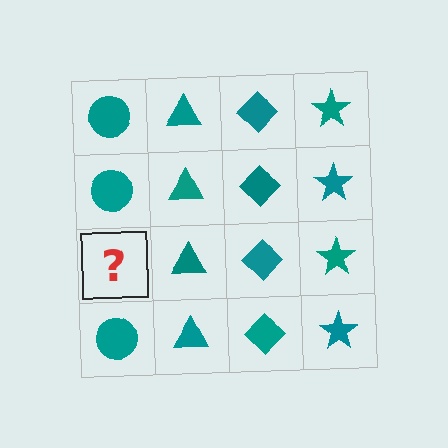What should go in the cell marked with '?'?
The missing cell should contain a teal circle.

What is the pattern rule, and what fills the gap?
The rule is that each column has a consistent shape. The gap should be filled with a teal circle.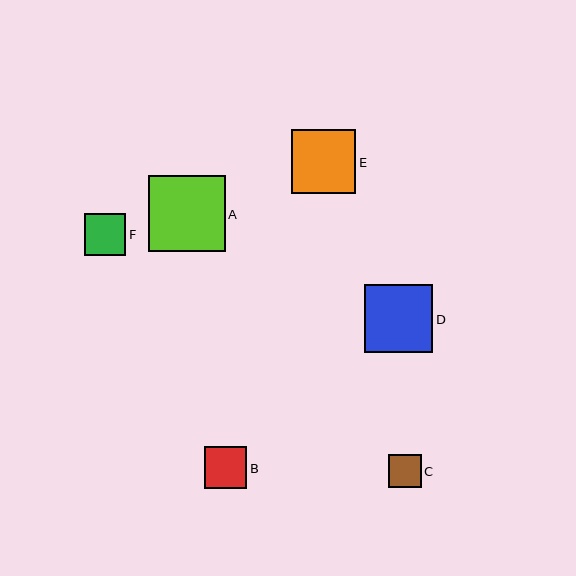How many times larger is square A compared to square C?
Square A is approximately 2.3 times the size of square C.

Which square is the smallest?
Square C is the smallest with a size of approximately 33 pixels.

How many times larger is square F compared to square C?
Square F is approximately 1.3 times the size of square C.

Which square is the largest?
Square A is the largest with a size of approximately 76 pixels.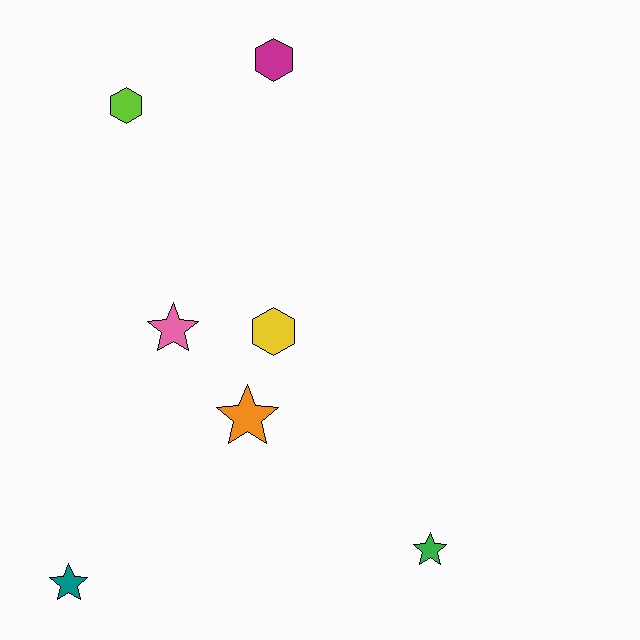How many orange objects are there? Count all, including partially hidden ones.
There is 1 orange object.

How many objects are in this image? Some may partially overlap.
There are 7 objects.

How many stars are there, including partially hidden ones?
There are 4 stars.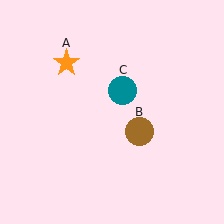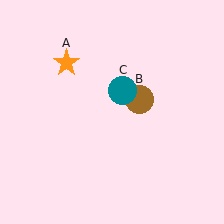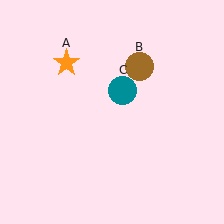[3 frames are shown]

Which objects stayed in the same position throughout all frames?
Orange star (object A) and teal circle (object C) remained stationary.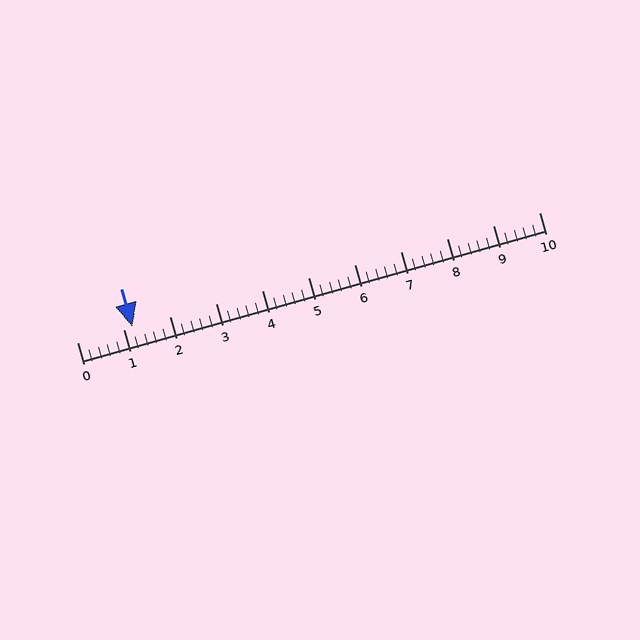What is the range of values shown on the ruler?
The ruler shows values from 0 to 10.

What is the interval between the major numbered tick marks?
The major tick marks are spaced 1 units apart.